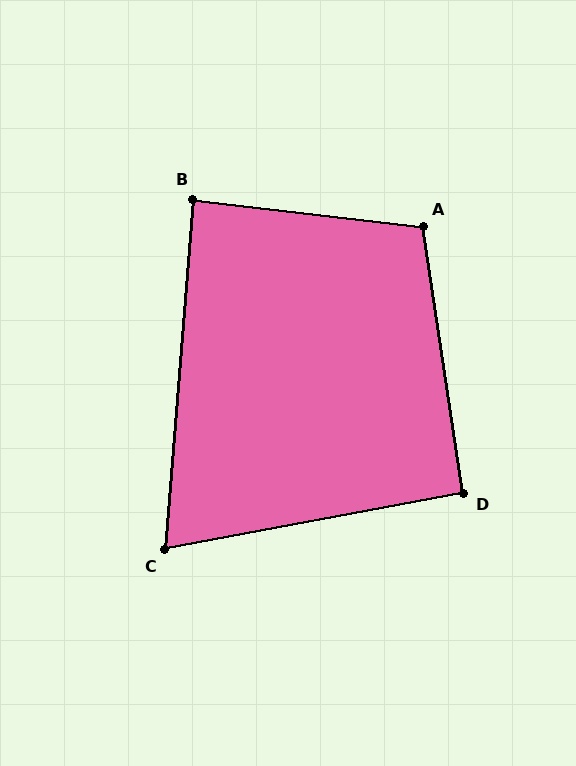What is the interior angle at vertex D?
Approximately 92 degrees (approximately right).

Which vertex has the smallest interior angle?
C, at approximately 75 degrees.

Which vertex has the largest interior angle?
A, at approximately 105 degrees.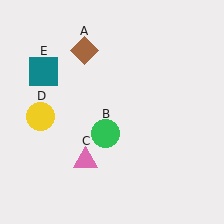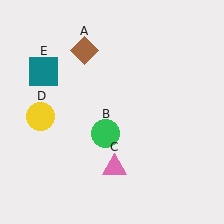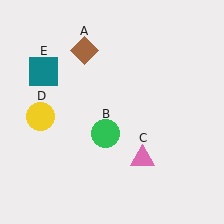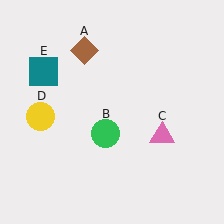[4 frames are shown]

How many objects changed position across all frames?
1 object changed position: pink triangle (object C).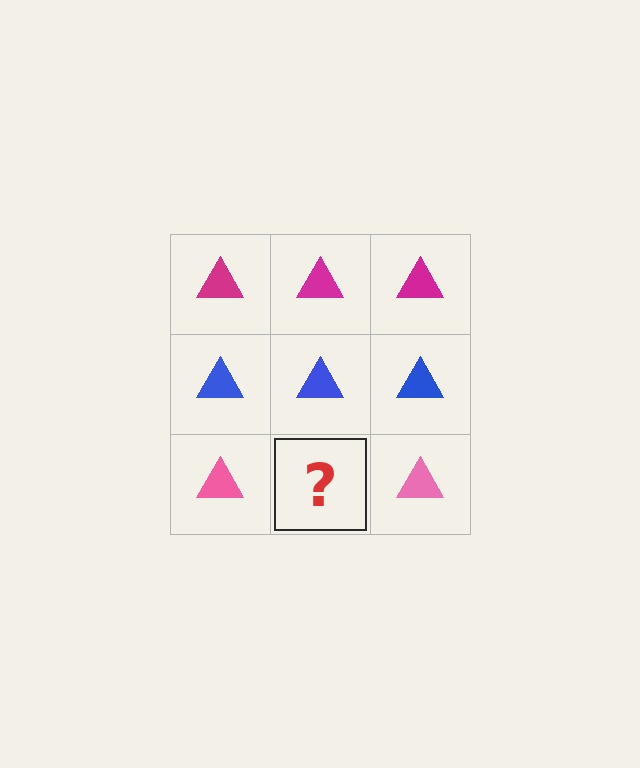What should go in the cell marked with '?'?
The missing cell should contain a pink triangle.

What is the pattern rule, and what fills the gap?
The rule is that each row has a consistent color. The gap should be filled with a pink triangle.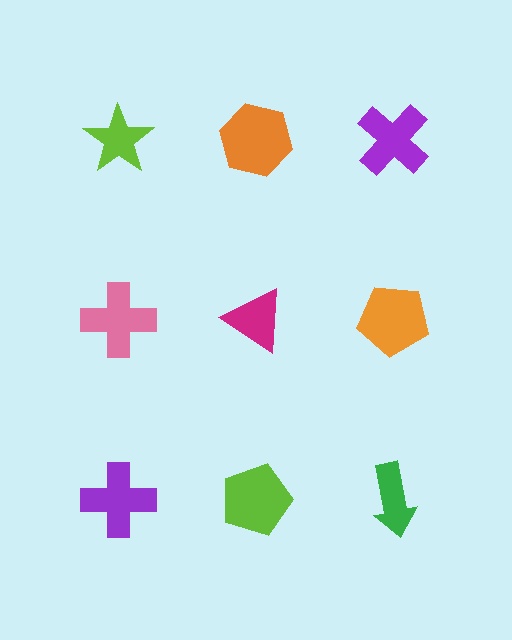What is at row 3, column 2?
A lime pentagon.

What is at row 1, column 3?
A purple cross.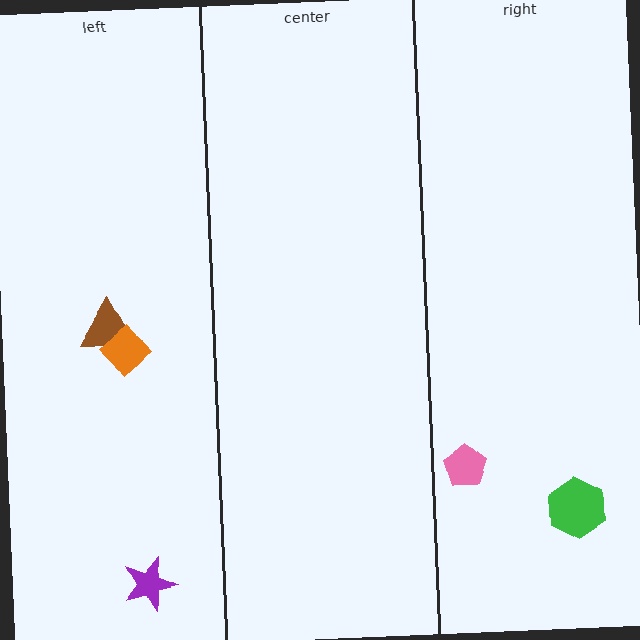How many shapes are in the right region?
2.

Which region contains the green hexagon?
The right region.